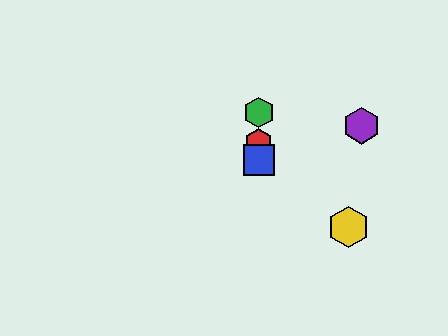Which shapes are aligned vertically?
The red hexagon, the blue square, the green hexagon are aligned vertically.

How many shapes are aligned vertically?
3 shapes (the red hexagon, the blue square, the green hexagon) are aligned vertically.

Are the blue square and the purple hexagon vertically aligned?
No, the blue square is at x≈259 and the purple hexagon is at x≈361.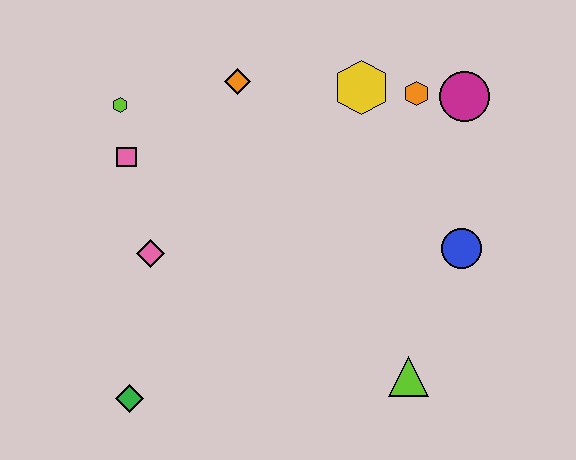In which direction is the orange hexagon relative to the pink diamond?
The orange hexagon is to the right of the pink diamond.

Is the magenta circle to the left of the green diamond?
No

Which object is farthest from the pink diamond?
The magenta circle is farthest from the pink diamond.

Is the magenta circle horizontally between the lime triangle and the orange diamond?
No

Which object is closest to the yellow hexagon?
The orange hexagon is closest to the yellow hexagon.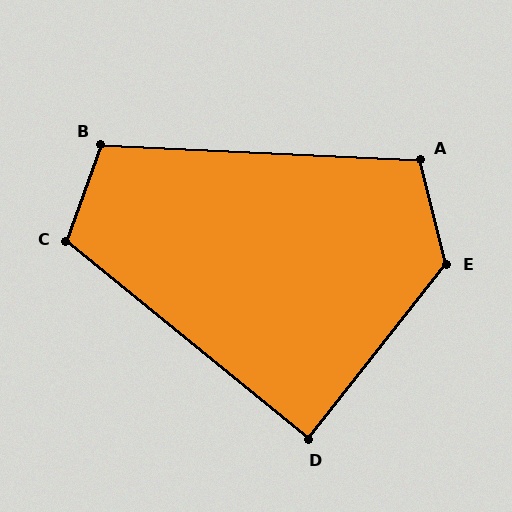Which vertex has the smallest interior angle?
D, at approximately 89 degrees.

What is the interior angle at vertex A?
Approximately 107 degrees (obtuse).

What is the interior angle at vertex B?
Approximately 107 degrees (obtuse).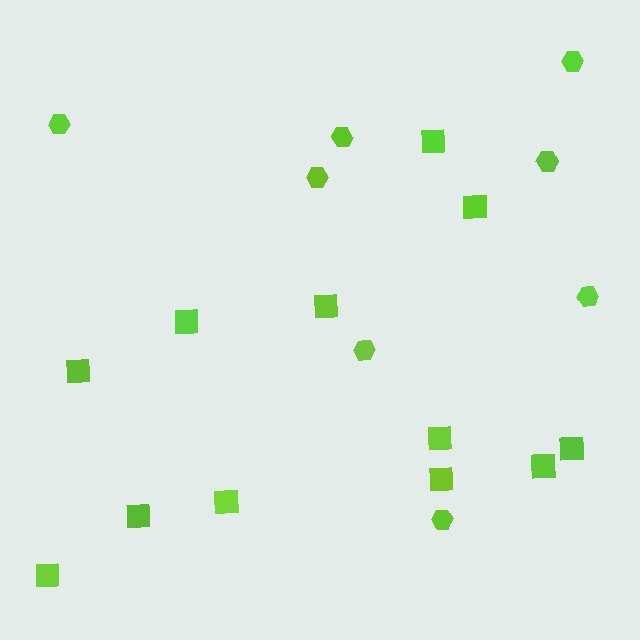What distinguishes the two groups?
There are 2 groups: one group of squares (12) and one group of hexagons (8).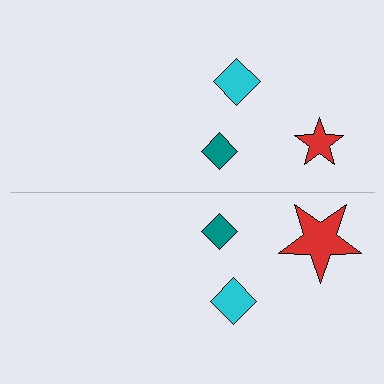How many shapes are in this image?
There are 6 shapes in this image.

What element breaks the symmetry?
The red star on the bottom side has a different size than its mirror counterpart.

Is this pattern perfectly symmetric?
No, the pattern is not perfectly symmetric. The red star on the bottom side has a different size than its mirror counterpart.